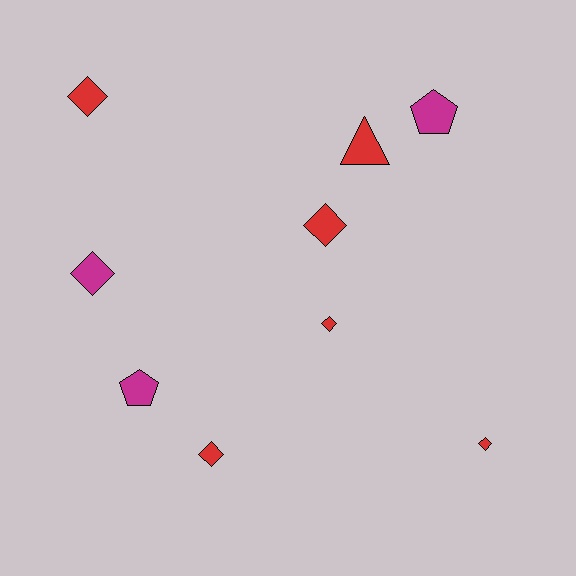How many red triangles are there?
There is 1 red triangle.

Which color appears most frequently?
Red, with 6 objects.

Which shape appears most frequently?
Diamond, with 6 objects.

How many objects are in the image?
There are 9 objects.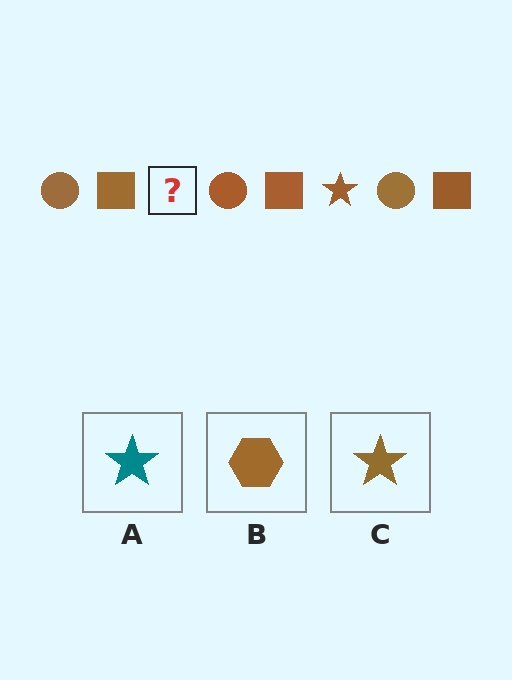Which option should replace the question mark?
Option C.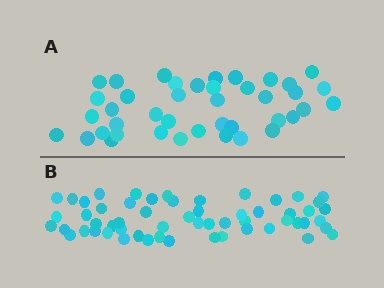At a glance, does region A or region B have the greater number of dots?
Region B (the bottom region) has more dots.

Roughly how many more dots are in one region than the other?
Region B has approximately 15 more dots than region A.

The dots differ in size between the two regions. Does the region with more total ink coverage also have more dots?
No. Region A has more total ink coverage because its dots are larger, but region B actually contains more individual dots. Total area can be misleading — the number of items is what matters here.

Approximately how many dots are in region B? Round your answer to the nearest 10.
About 60 dots. (The exact count is 57, which rounds to 60.)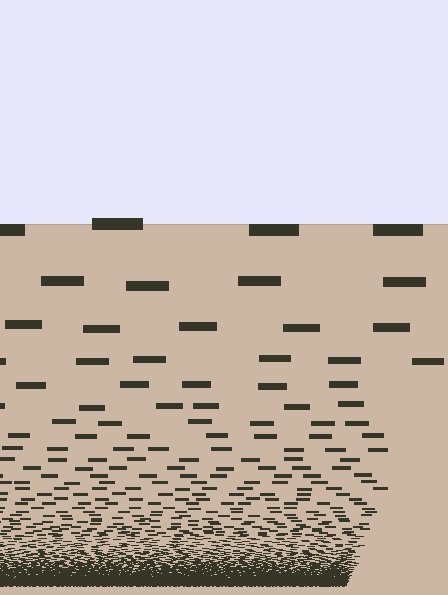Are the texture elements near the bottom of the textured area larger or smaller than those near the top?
Smaller. The gradient is inverted — elements near the bottom are smaller and denser.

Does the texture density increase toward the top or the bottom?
Density increases toward the bottom.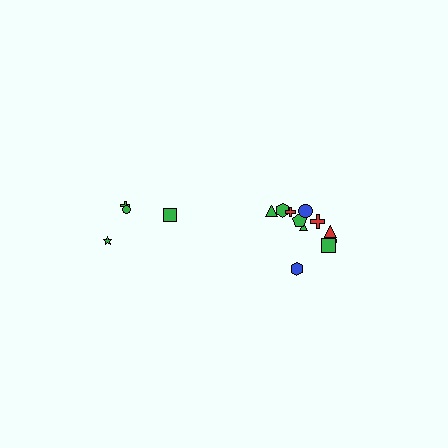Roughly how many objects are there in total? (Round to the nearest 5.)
Roughly 15 objects in total.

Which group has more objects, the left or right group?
The right group.